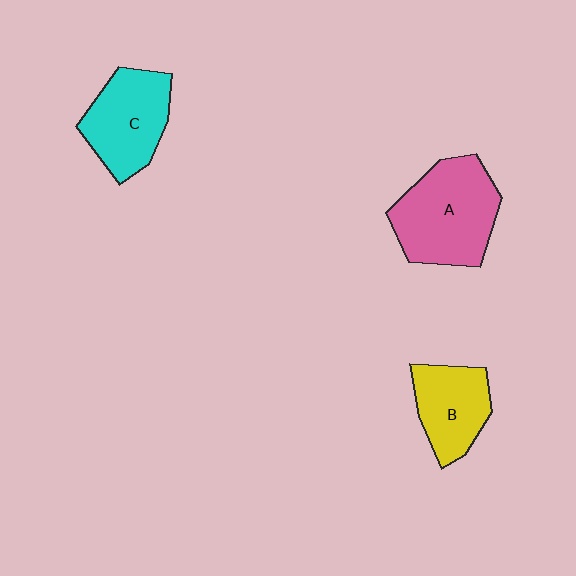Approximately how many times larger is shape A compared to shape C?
Approximately 1.3 times.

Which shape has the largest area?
Shape A (pink).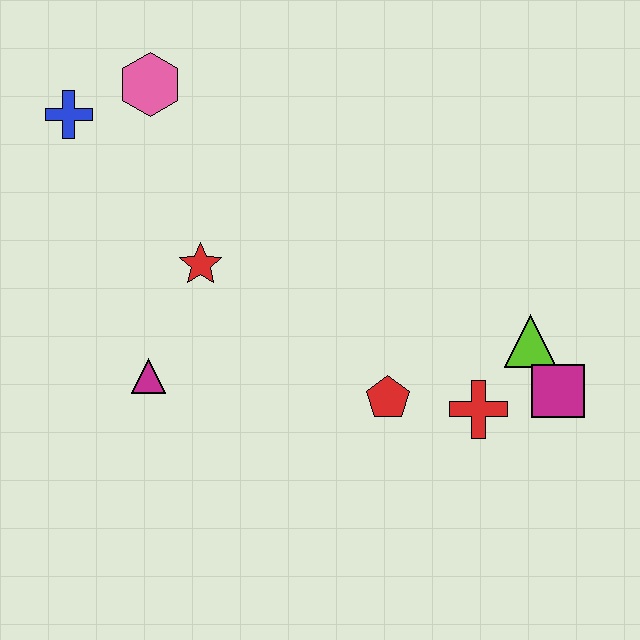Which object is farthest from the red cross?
The blue cross is farthest from the red cross.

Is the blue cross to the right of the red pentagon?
No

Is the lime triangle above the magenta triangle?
Yes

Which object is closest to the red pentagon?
The red cross is closest to the red pentagon.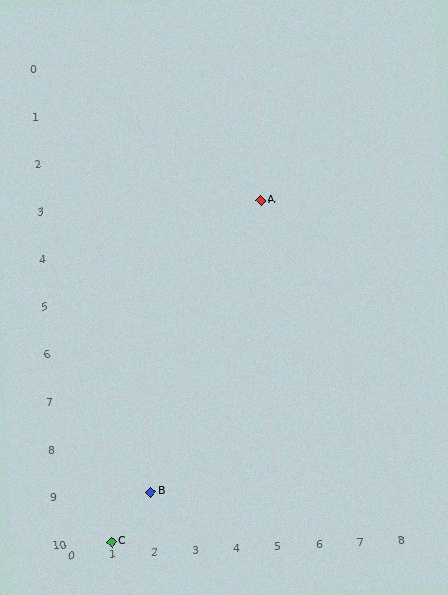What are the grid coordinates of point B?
Point B is at grid coordinates (2, 9).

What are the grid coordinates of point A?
Point A is at grid coordinates (5, 3).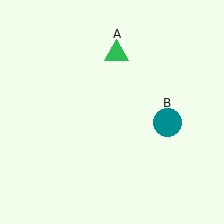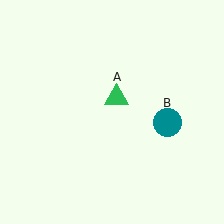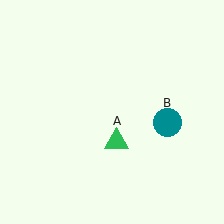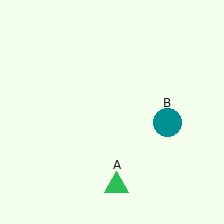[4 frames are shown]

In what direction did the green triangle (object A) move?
The green triangle (object A) moved down.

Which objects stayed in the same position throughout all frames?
Teal circle (object B) remained stationary.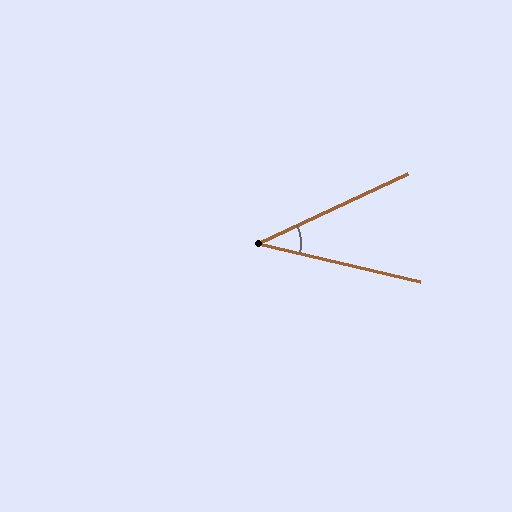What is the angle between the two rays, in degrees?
Approximately 38 degrees.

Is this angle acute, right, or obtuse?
It is acute.